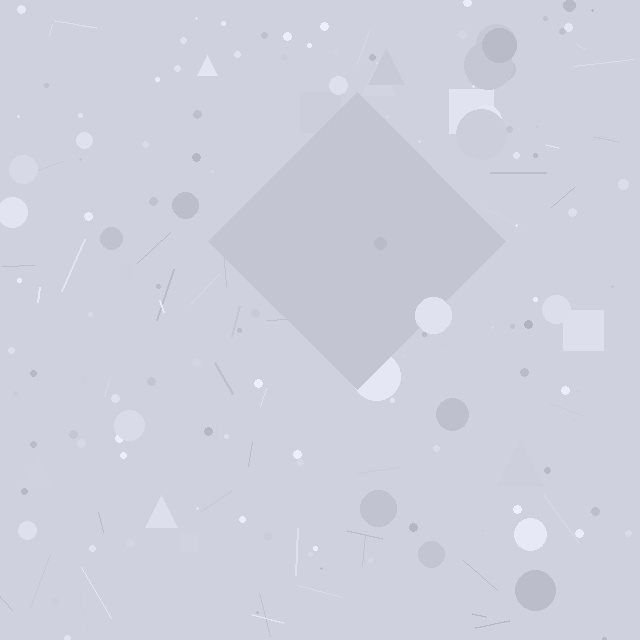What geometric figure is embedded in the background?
A diamond is embedded in the background.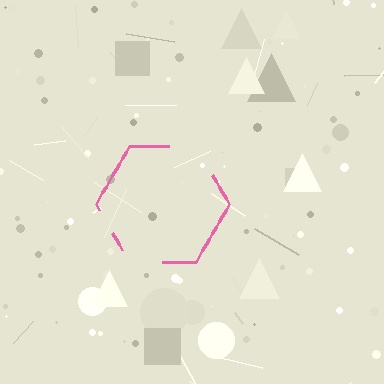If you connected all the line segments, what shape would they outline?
They would outline a hexagon.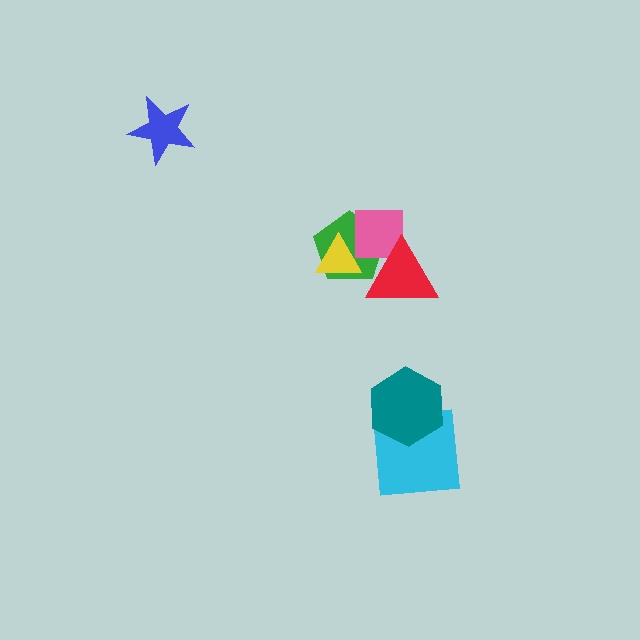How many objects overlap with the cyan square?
1 object overlaps with the cyan square.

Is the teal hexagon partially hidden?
No, no other shape covers it.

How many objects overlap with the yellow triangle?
2 objects overlap with the yellow triangle.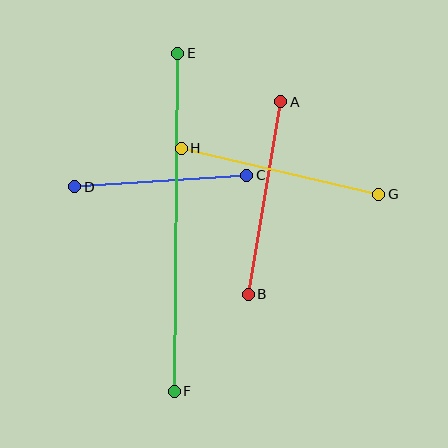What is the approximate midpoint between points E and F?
The midpoint is at approximately (176, 222) pixels.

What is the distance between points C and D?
The distance is approximately 173 pixels.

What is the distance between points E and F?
The distance is approximately 338 pixels.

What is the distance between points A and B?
The distance is approximately 195 pixels.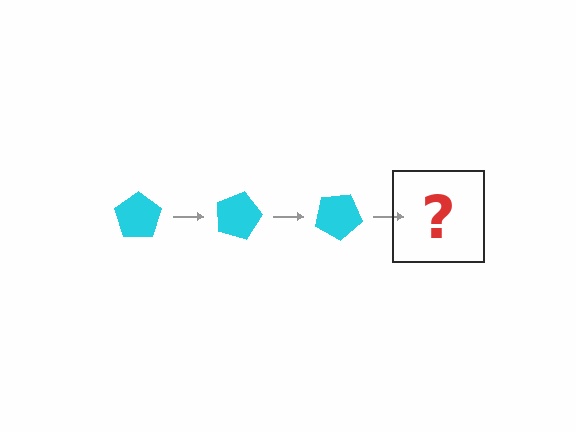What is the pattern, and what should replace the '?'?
The pattern is that the pentagon rotates 15 degrees each step. The '?' should be a cyan pentagon rotated 45 degrees.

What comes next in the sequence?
The next element should be a cyan pentagon rotated 45 degrees.